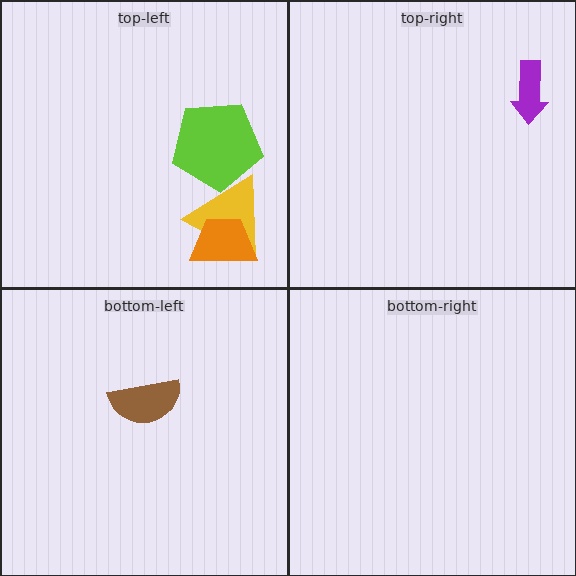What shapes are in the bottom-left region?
The brown semicircle.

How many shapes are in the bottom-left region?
1.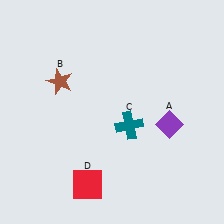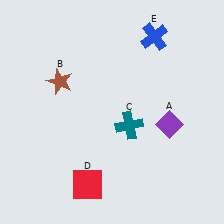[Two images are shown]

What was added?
A blue cross (E) was added in Image 2.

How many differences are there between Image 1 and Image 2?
There is 1 difference between the two images.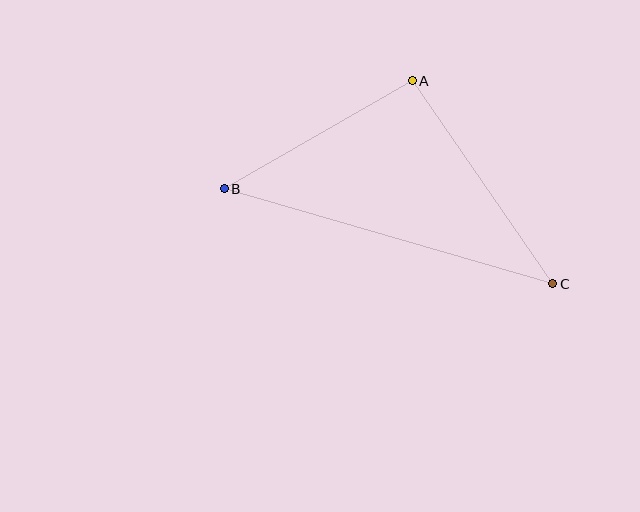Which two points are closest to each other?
Points A and B are closest to each other.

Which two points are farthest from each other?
Points B and C are farthest from each other.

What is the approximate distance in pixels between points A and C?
The distance between A and C is approximately 247 pixels.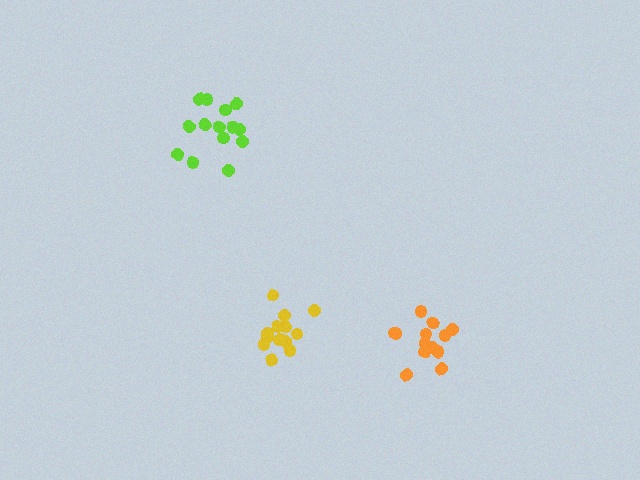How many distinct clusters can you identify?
There are 3 distinct clusters.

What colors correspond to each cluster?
The clusters are colored: yellow, lime, orange.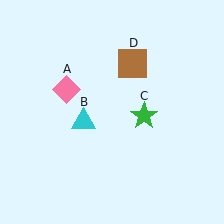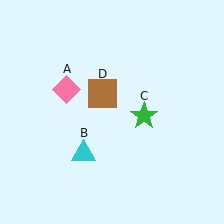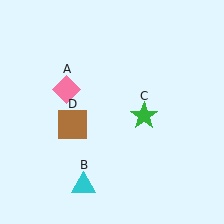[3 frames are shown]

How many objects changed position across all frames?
2 objects changed position: cyan triangle (object B), brown square (object D).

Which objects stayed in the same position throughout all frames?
Pink diamond (object A) and green star (object C) remained stationary.